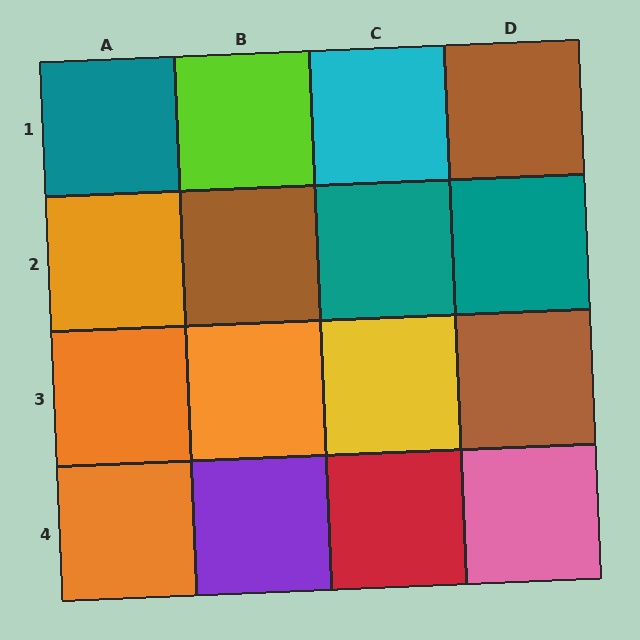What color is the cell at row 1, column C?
Cyan.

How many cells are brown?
3 cells are brown.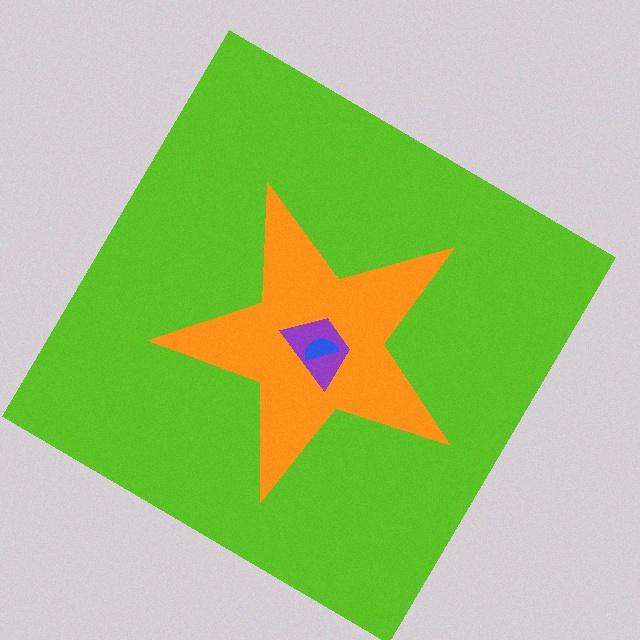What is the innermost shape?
The blue semicircle.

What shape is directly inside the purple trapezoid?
The blue semicircle.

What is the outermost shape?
The lime diamond.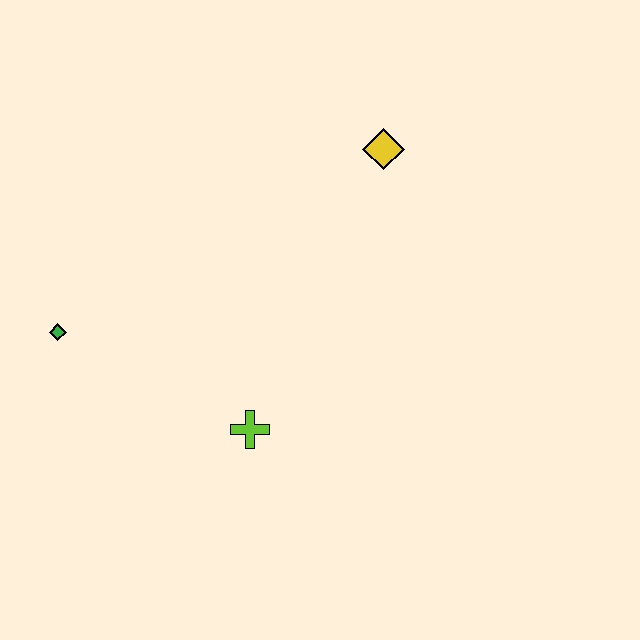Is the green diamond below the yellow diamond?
Yes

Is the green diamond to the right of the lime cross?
No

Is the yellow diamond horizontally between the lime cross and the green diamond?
No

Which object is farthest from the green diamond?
The yellow diamond is farthest from the green diamond.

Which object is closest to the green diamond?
The lime cross is closest to the green diamond.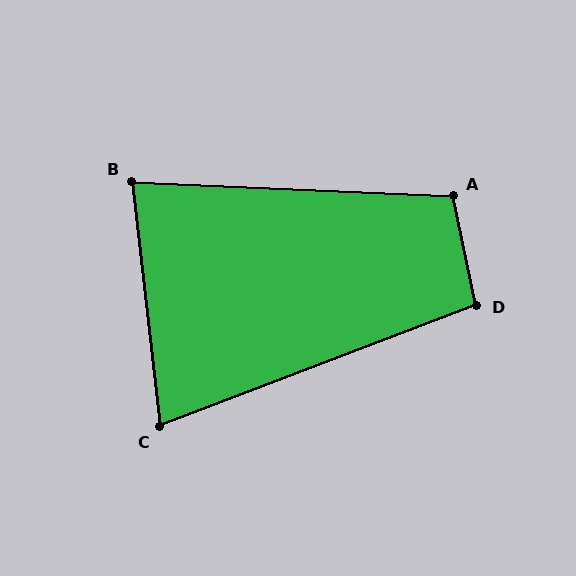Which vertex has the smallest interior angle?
C, at approximately 76 degrees.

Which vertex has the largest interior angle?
A, at approximately 104 degrees.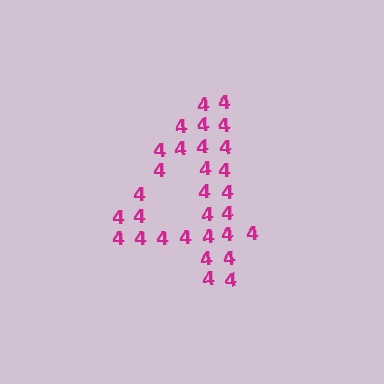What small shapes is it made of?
It is made of small digit 4's.